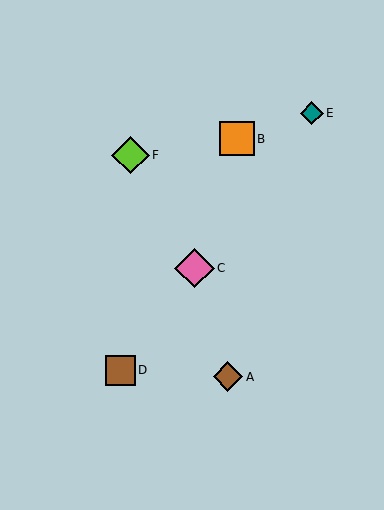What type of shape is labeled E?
Shape E is a teal diamond.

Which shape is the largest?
The pink diamond (labeled C) is the largest.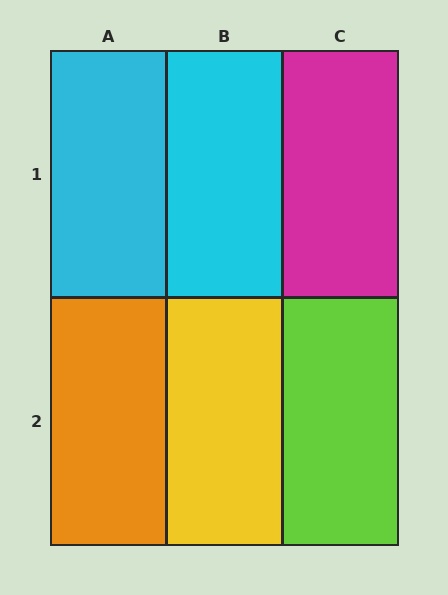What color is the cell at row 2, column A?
Orange.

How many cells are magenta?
1 cell is magenta.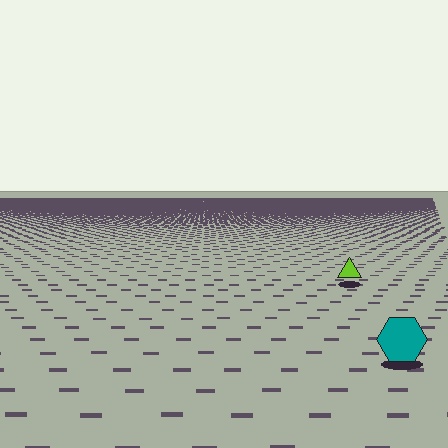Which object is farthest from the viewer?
The lime triangle is farthest from the viewer. It appears smaller and the ground texture around it is denser.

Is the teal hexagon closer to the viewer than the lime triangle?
Yes. The teal hexagon is closer — you can tell from the texture gradient: the ground texture is coarser near it.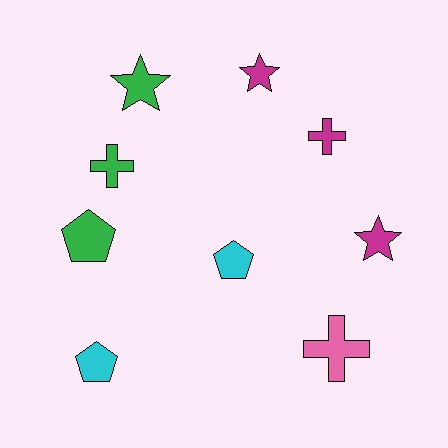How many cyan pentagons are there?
There are 2 cyan pentagons.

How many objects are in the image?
There are 9 objects.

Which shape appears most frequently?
Cross, with 3 objects.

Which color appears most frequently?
Magenta, with 3 objects.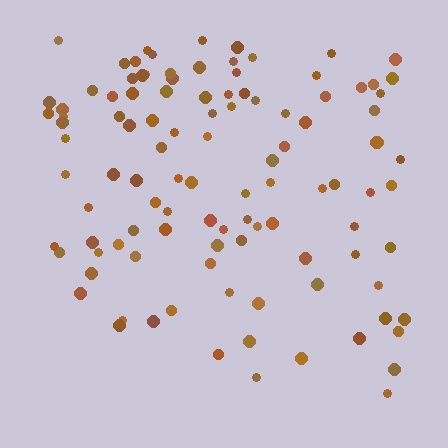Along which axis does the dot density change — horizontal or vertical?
Vertical.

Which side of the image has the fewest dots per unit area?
The bottom.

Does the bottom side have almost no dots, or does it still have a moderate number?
Still a moderate number, just noticeably fewer than the top.